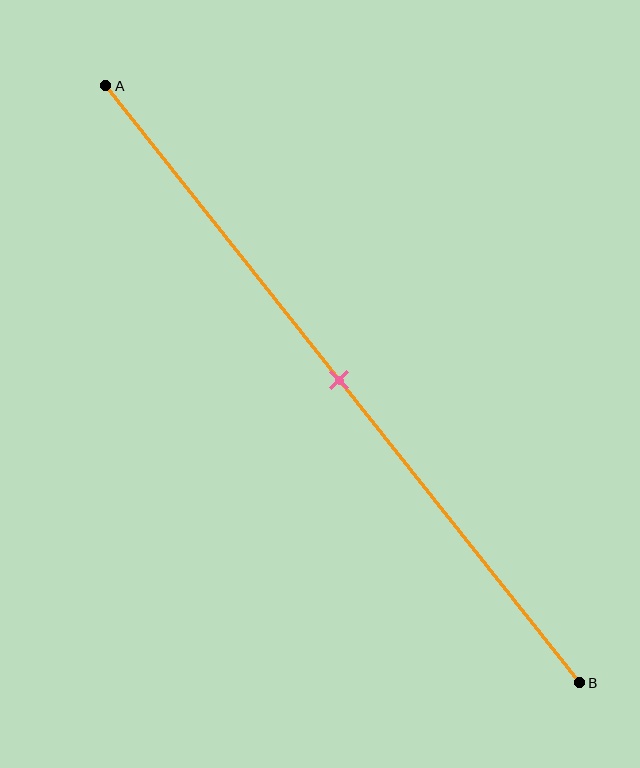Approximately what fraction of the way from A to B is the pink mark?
The pink mark is approximately 50% of the way from A to B.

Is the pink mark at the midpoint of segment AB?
Yes, the mark is approximately at the midpoint.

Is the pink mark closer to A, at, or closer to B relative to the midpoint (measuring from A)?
The pink mark is approximately at the midpoint of segment AB.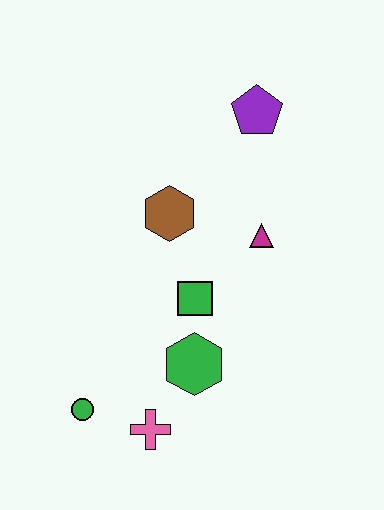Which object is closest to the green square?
The green hexagon is closest to the green square.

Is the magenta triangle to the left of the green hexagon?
No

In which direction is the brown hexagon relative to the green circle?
The brown hexagon is above the green circle.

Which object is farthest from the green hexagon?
The purple pentagon is farthest from the green hexagon.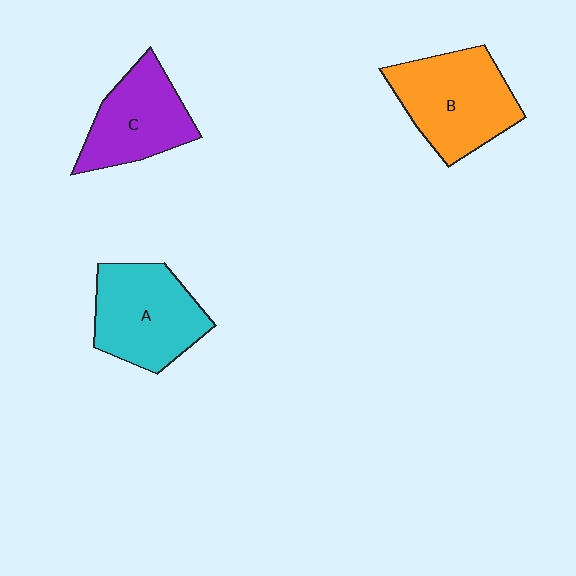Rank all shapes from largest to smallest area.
From largest to smallest: B (orange), A (cyan), C (purple).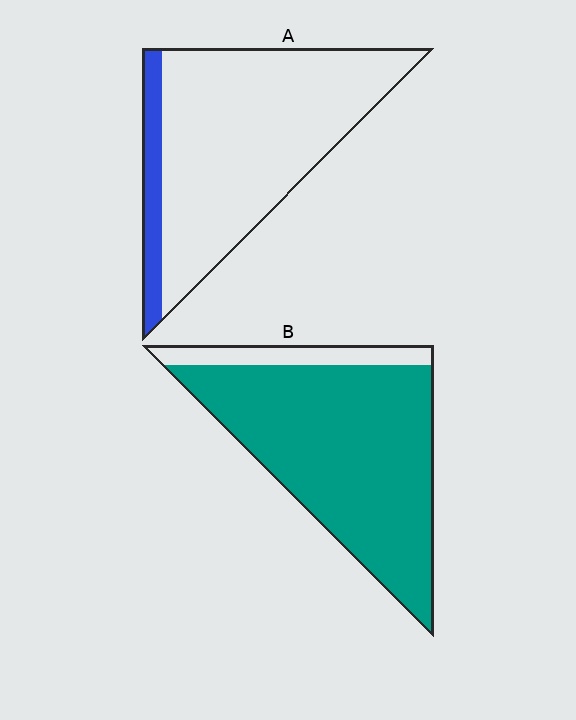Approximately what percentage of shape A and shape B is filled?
A is approximately 15% and B is approximately 85%.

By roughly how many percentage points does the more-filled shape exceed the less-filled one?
By roughly 75 percentage points (B over A).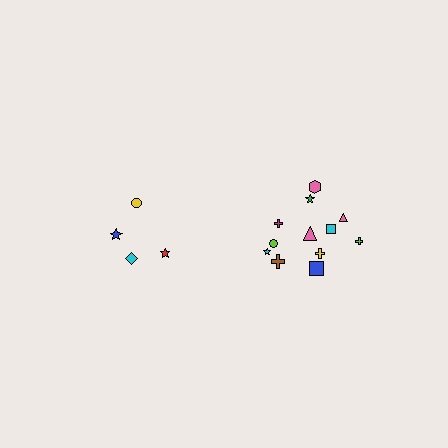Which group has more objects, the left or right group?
The right group.